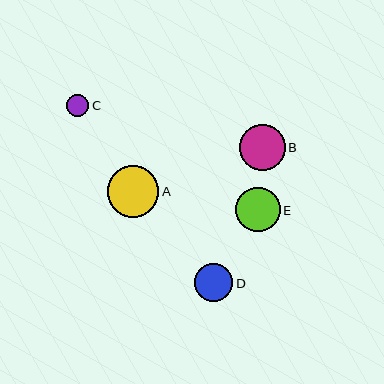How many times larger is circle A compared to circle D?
Circle A is approximately 1.4 times the size of circle D.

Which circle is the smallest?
Circle C is the smallest with a size of approximately 23 pixels.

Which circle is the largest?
Circle A is the largest with a size of approximately 52 pixels.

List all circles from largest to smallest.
From largest to smallest: A, B, E, D, C.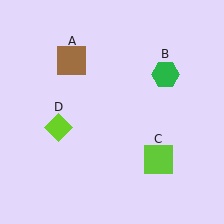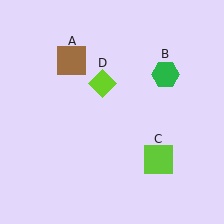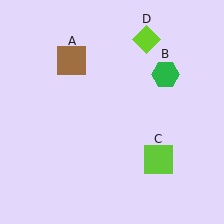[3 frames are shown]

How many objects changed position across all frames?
1 object changed position: lime diamond (object D).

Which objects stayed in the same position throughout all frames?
Brown square (object A) and green hexagon (object B) and lime square (object C) remained stationary.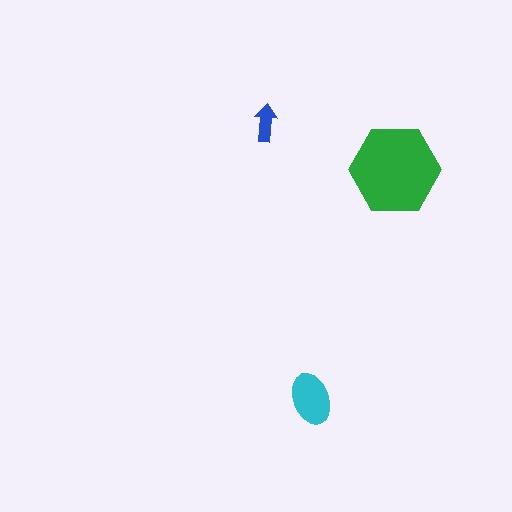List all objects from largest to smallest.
The green hexagon, the cyan ellipse, the blue arrow.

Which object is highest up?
The blue arrow is topmost.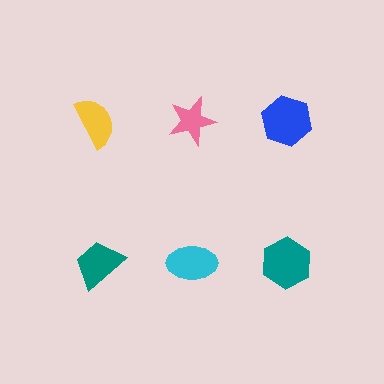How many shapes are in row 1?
3 shapes.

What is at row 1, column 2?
A pink star.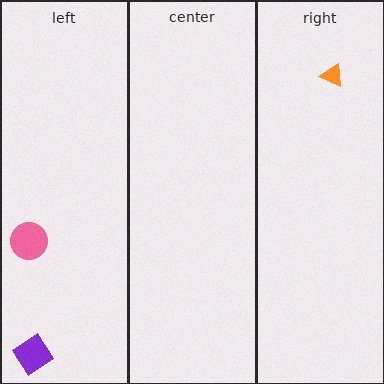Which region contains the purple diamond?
The left region.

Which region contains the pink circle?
The left region.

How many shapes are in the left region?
2.